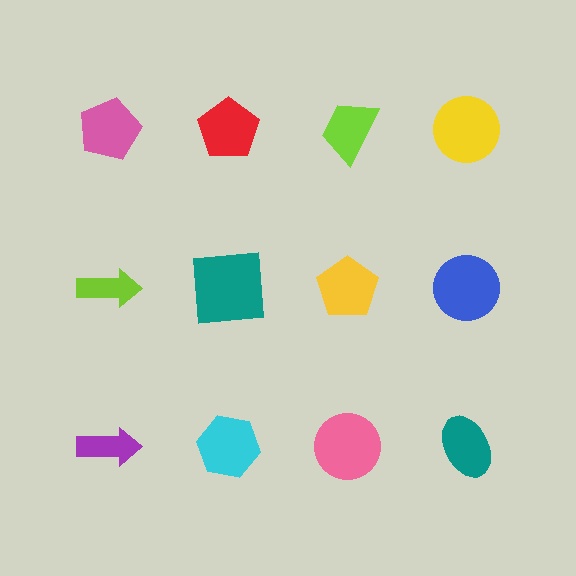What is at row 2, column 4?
A blue circle.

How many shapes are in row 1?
4 shapes.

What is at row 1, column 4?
A yellow circle.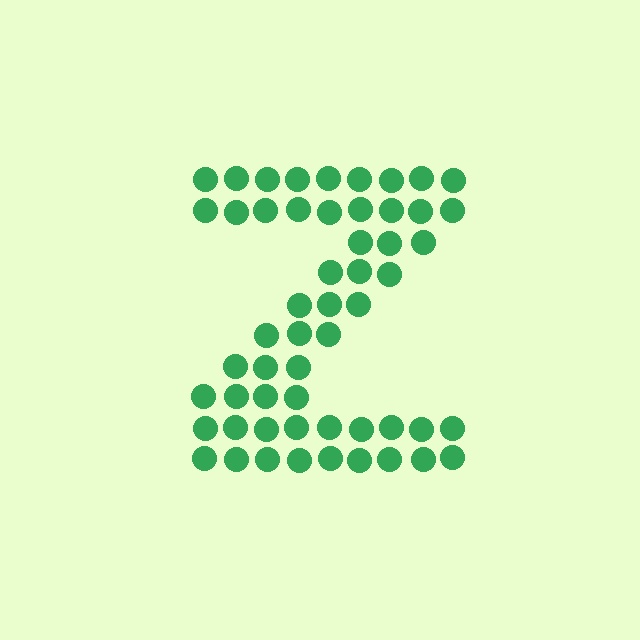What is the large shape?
The large shape is the letter Z.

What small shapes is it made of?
It is made of small circles.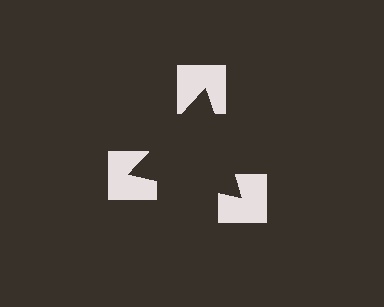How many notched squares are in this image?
There are 3 — one at each vertex of the illusory triangle.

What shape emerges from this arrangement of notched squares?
An illusory triangle — its edges are inferred from the aligned wedge cuts in the notched squares, not physically drawn.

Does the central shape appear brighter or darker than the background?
It typically appears slightly darker than the background, even though no actual brightness change is drawn.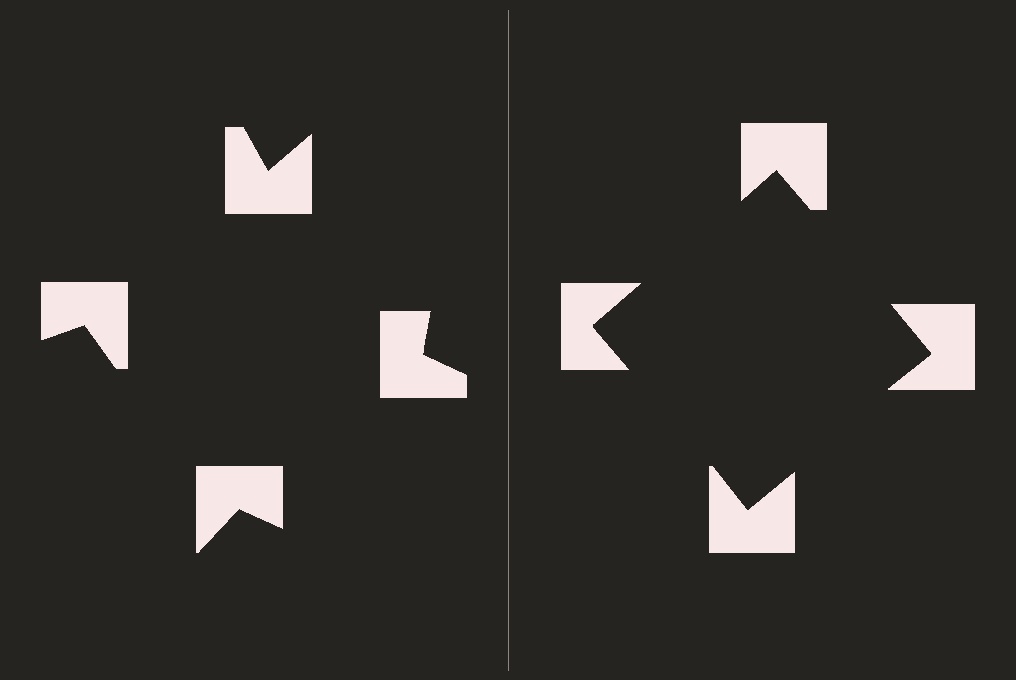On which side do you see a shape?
An illusory square appears on the right side. On the left side the wedge cuts are rotated, so no coherent shape forms.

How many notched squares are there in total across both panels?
8 — 4 on each side.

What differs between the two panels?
The notched squares are positioned identically on both sides; only the wedge orientations differ. On the right they align to a square; on the left they are misaligned.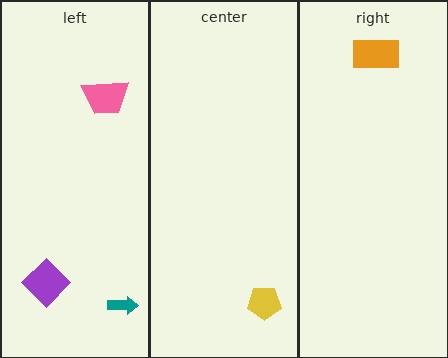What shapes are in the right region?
The orange rectangle.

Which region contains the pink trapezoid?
The left region.